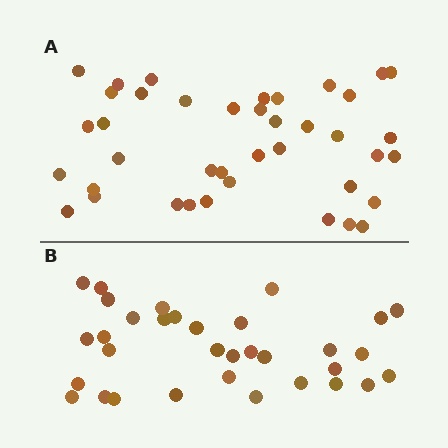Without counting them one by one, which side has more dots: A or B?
Region A (the top region) has more dots.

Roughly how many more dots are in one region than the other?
Region A has roughly 8 or so more dots than region B.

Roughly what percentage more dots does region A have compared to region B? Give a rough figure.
About 20% more.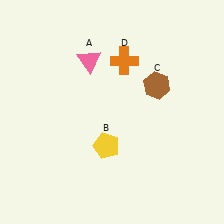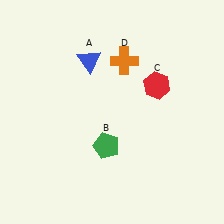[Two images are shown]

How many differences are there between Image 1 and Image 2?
There are 3 differences between the two images.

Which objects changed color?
A changed from pink to blue. B changed from yellow to green. C changed from brown to red.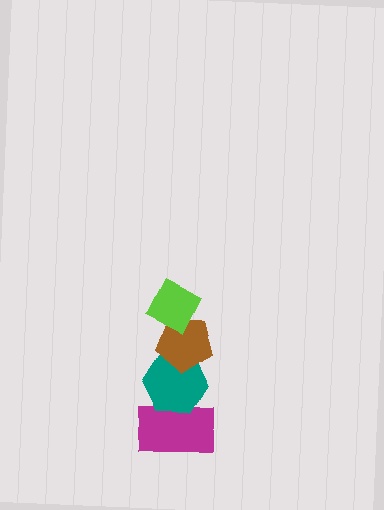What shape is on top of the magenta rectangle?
The teal hexagon is on top of the magenta rectangle.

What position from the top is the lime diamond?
The lime diamond is 1st from the top.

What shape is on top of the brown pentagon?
The lime diamond is on top of the brown pentagon.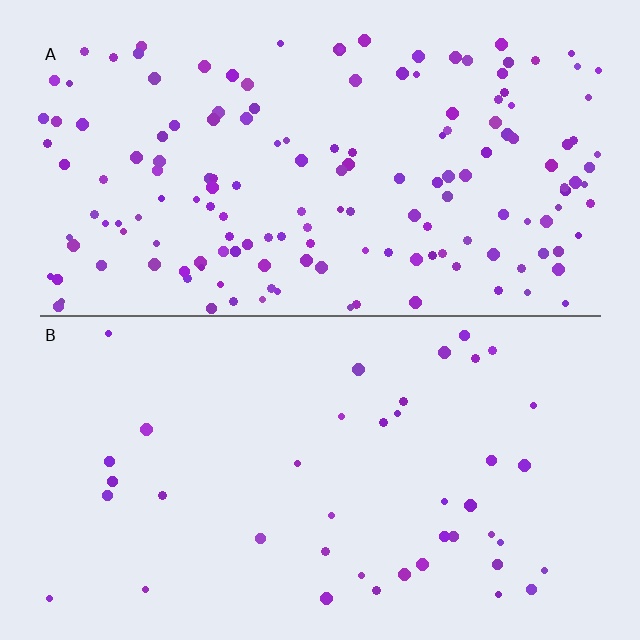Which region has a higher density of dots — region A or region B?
A (the top).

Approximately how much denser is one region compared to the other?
Approximately 3.9× — region A over region B.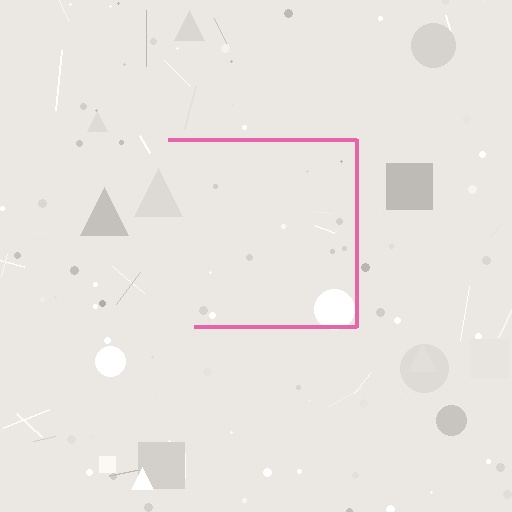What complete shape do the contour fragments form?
The contour fragments form a square.